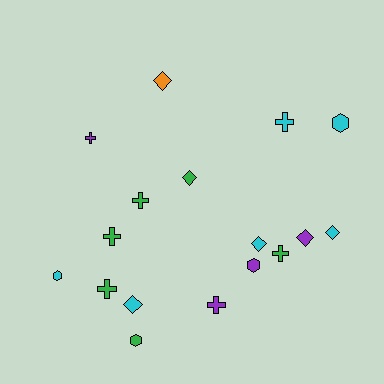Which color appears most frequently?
Cyan, with 6 objects.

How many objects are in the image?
There are 17 objects.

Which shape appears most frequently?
Cross, with 7 objects.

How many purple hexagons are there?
There is 1 purple hexagon.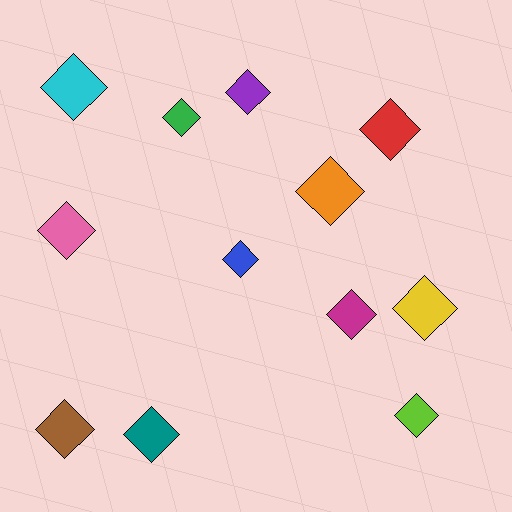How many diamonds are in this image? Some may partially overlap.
There are 12 diamonds.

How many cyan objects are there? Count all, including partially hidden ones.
There is 1 cyan object.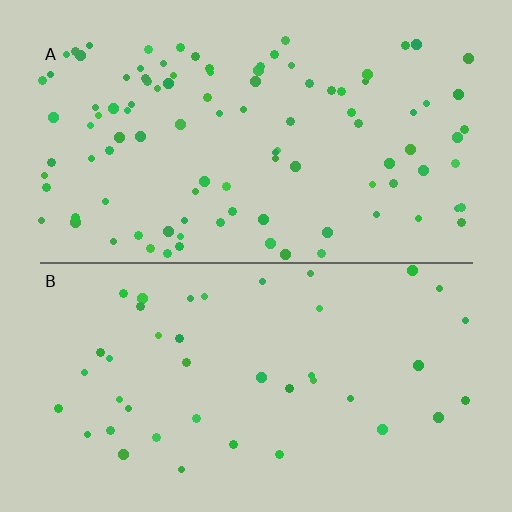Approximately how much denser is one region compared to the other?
Approximately 2.4× — region A over region B.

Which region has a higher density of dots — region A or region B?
A (the top).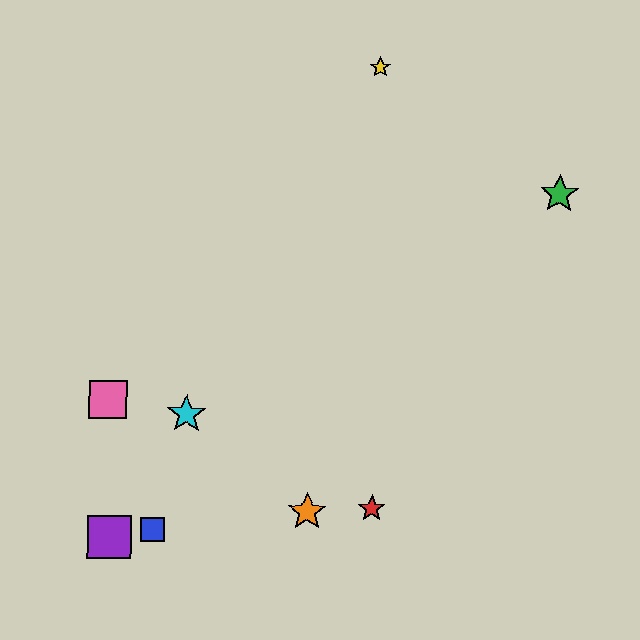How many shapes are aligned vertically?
2 shapes (the red star, the yellow star) are aligned vertically.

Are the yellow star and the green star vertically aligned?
No, the yellow star is at x≈380 and the green star is at x≈560.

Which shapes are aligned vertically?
The red star, the yellow star are aligned vertically.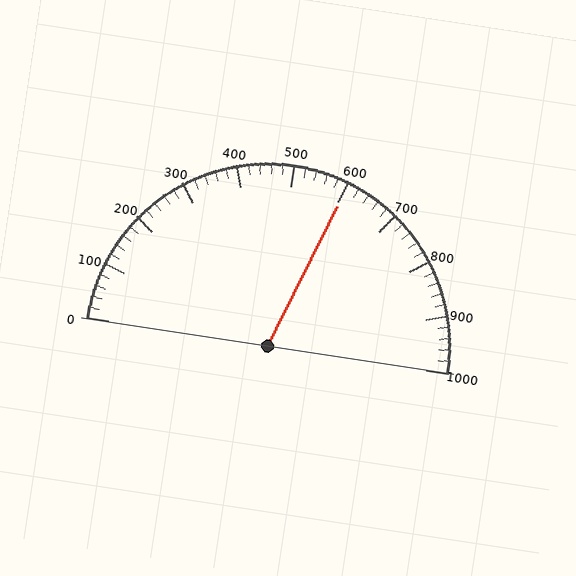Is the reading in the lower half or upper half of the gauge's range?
The reading is in the upper half of the range (0 to 1000).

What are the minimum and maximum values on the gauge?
The gauge ranges from 0 to 1000.